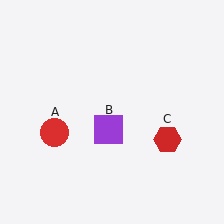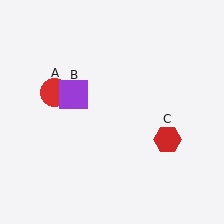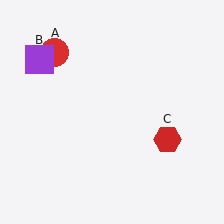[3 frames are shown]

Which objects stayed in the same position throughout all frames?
Red hexagon (object C) remained stationary.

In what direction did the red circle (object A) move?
The red circle (object A) moved up.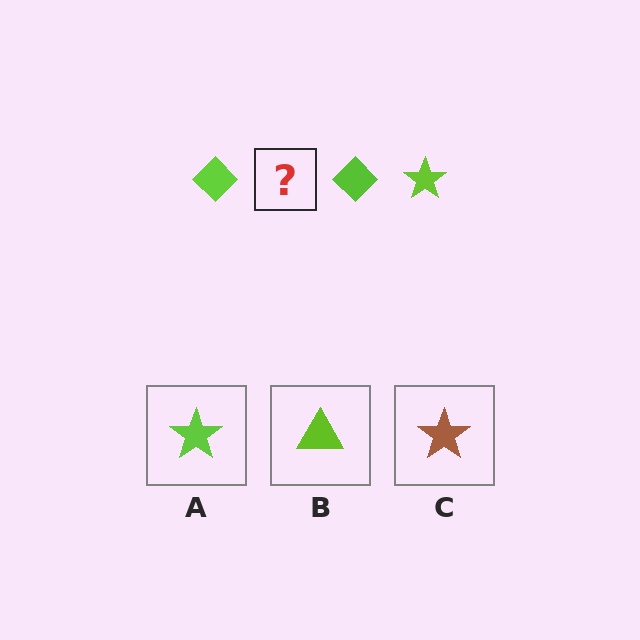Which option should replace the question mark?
Option A.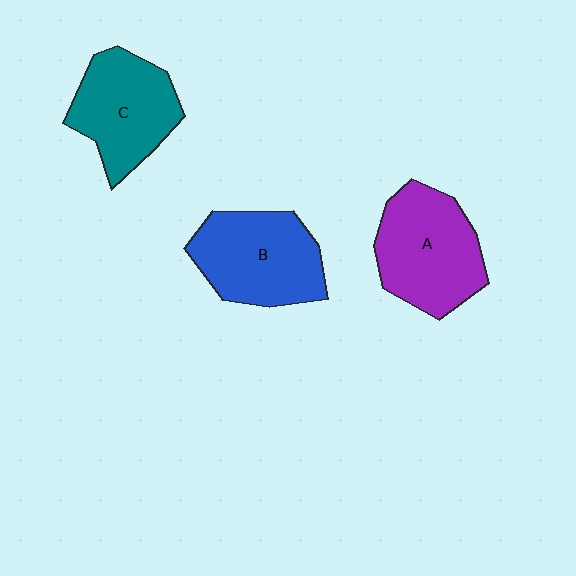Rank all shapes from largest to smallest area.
From largest to smallest: A (purple), B (blue), C (teal).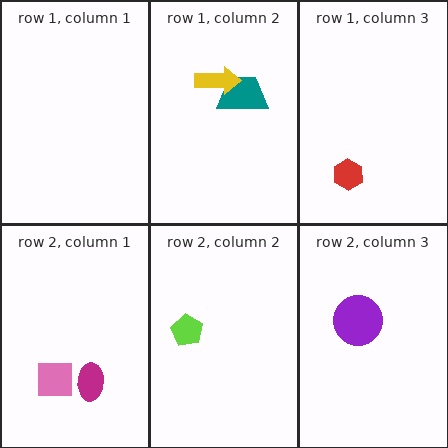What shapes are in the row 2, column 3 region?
The purple circle.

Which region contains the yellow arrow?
The row 1, column 2 region.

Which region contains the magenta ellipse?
The row 2, column 1 region.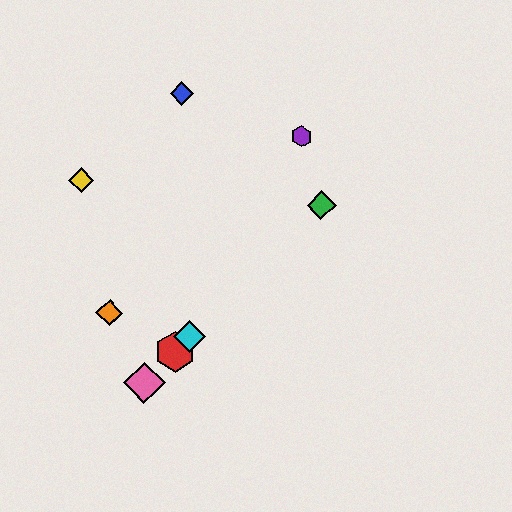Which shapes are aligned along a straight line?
The red hexagon, the green diamond, the cyan diamond, the pink diamond are aligned along a straight line.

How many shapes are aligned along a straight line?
4 shapes (the red hexagon, the green diamond, the cyan diamond, the pink diamond) are aligned along a straight line.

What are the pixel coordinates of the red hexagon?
The red hexagon is at (175, 352).